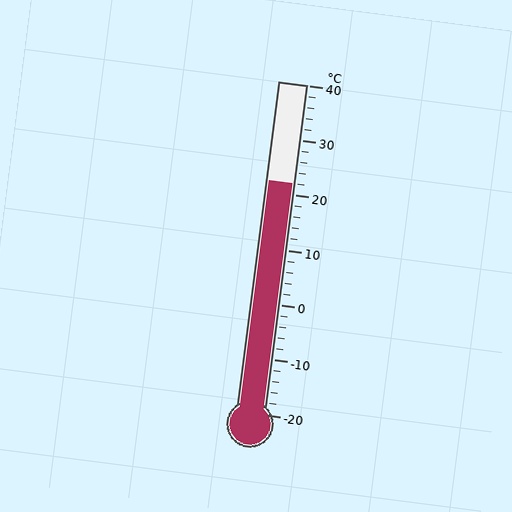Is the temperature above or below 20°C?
The temperature is above 20°C.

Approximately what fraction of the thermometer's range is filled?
The thermometer is filled to approximately 70% of its range.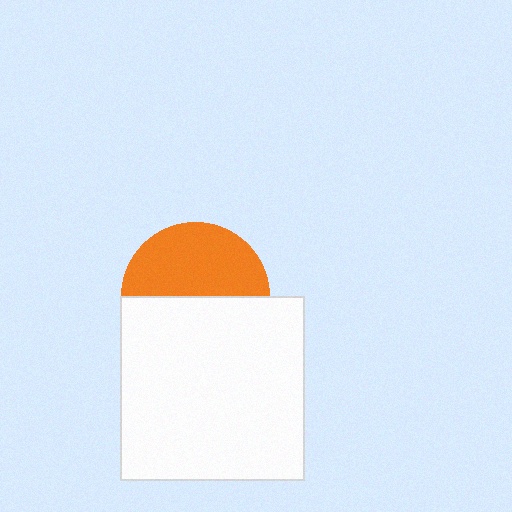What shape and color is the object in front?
The object in front is a white square.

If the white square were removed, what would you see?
You would see the complete orange circle.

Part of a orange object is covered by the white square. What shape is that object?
It is a circle.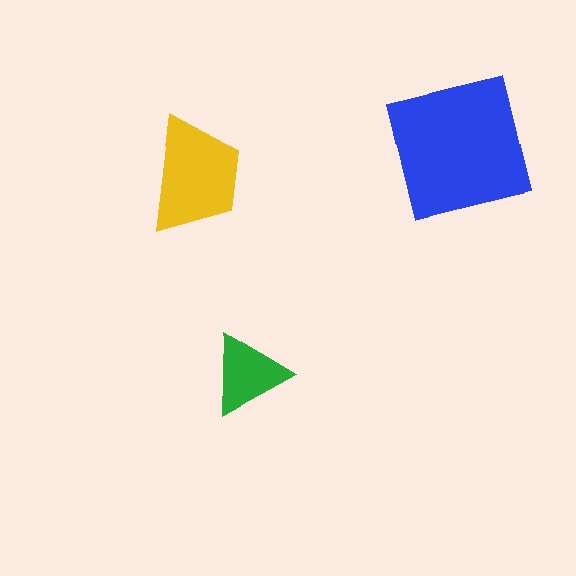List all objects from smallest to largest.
The green triangle, the yellow trapezoid, the blue square.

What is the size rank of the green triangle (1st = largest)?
3rd.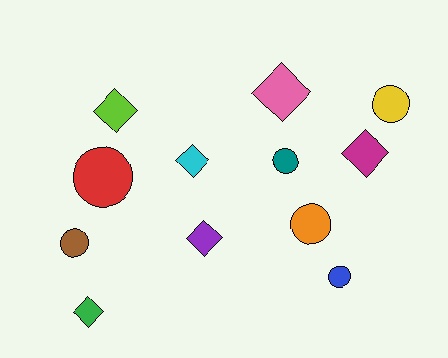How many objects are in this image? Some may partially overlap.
There are 12 objects.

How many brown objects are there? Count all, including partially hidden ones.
There is 1 brown object.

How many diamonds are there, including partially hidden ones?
There are 6 diamonds.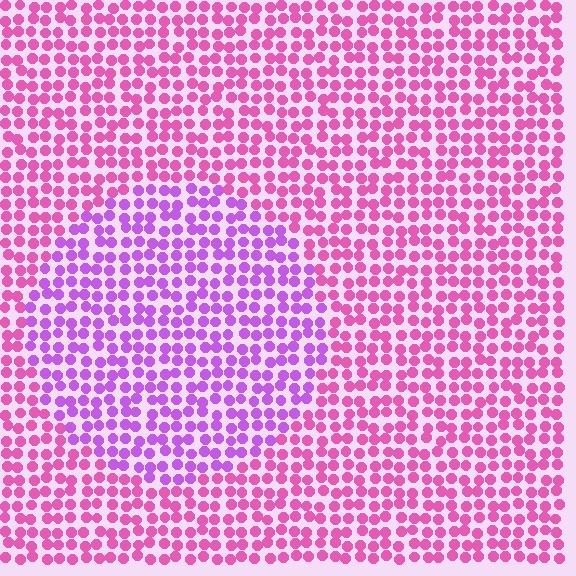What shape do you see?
I see a circle.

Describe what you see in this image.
The image is filled with small pink elements in a uniform arrangement. A circle-shaped region is visible where the elements are tinted to a slightly different hue, forming a subtle color boundary.